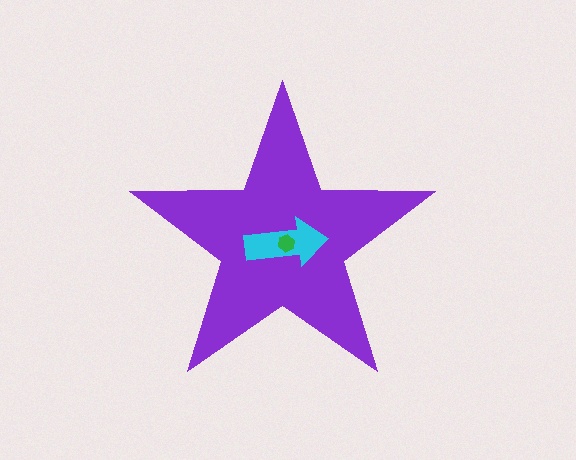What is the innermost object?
The green hexagon.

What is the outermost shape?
The purple star.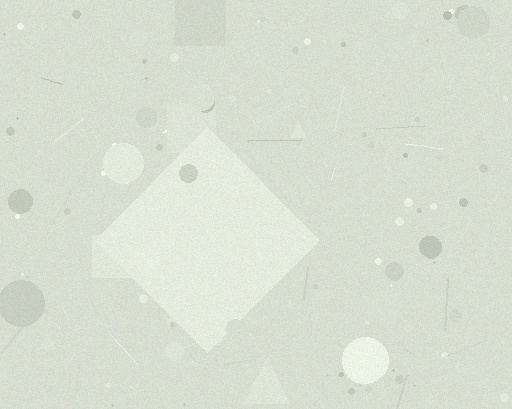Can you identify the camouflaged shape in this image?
The camouflaged shape is a diamond.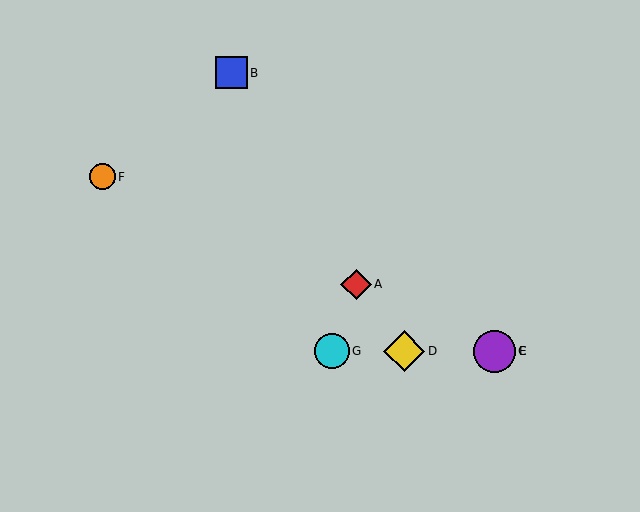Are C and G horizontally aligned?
Yes, both are at y≈351.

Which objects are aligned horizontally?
Objects C, D, E, G are aligned horizontally.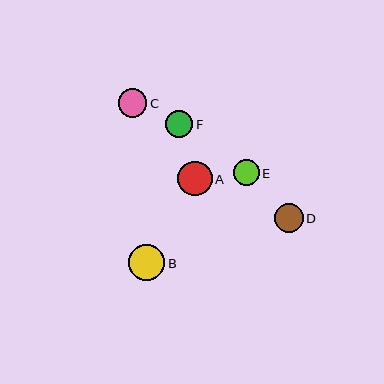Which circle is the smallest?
Circle E is the smallest with a size of approximately 26 pixels.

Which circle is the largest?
Circle B is the largest with a size of approximately 37 pixels.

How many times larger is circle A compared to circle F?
Circle A is approximately 1.3 times the size of circle F.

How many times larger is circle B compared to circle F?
Circle B is approximately 1.4 times the size of circle F.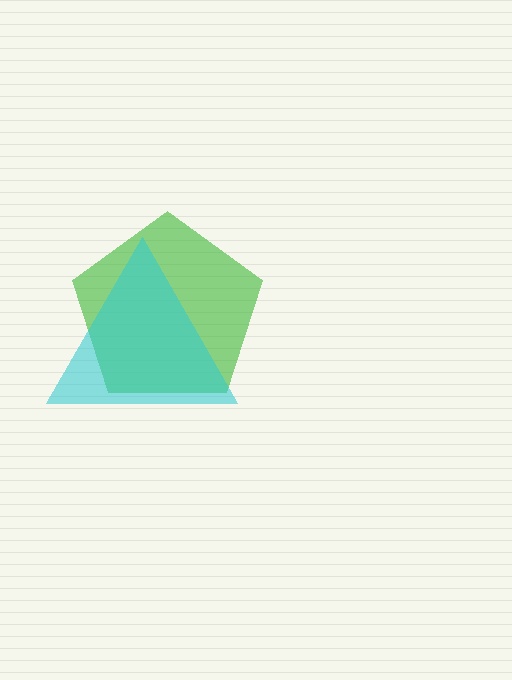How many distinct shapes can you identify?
There are 2 distinct shapes: a green pentagon, a cyan triangle.